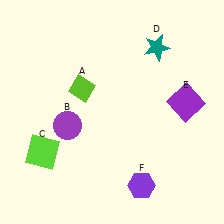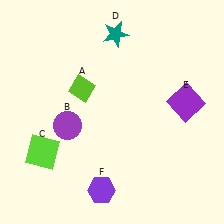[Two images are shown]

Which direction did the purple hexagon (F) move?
The purple hexagon (F) moved left.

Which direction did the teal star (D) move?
The teal star (D) moved left.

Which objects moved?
The objects that moved are: the teal star (D), the purple hexagon (F).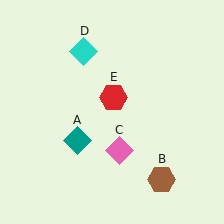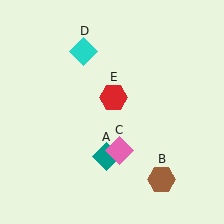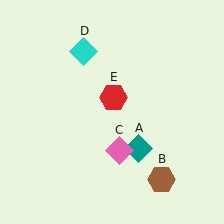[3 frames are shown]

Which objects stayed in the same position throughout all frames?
Brown hexagon (object B) and pink diamond (object C) and cyan diamond (object D) and red hexagon (object E) remained stationary.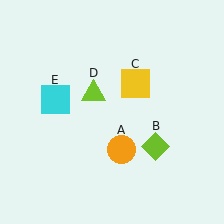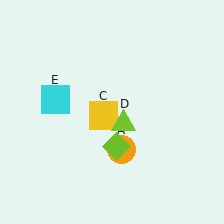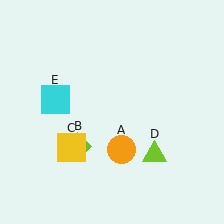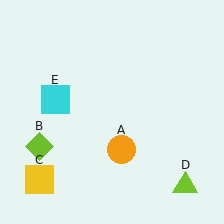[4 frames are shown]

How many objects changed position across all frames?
3 objects changed position: lime diamond (object B), yellow square (object C), lime triangle (object D).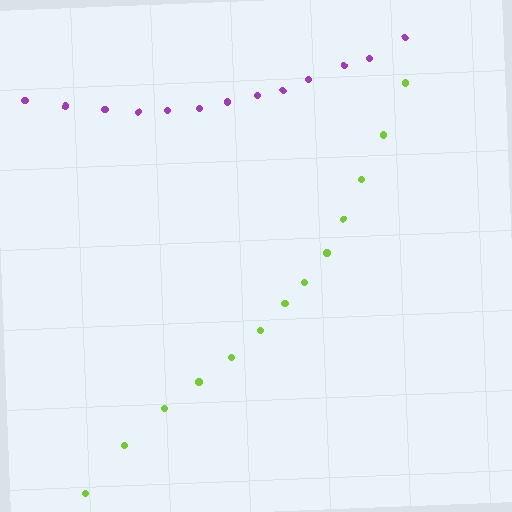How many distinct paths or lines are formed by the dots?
There are 2 distinct paths.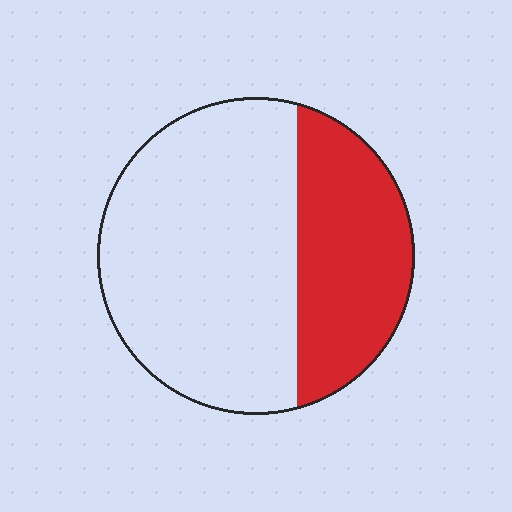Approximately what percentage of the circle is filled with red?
Approximately 35%.